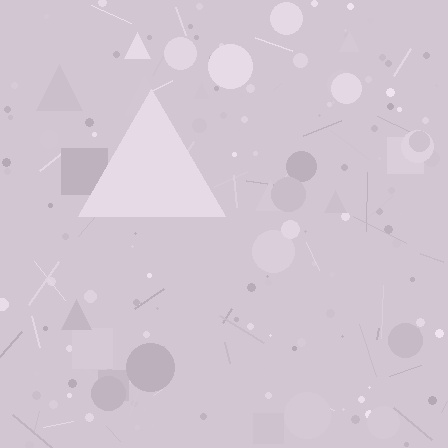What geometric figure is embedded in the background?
A triangle is embedded in the background.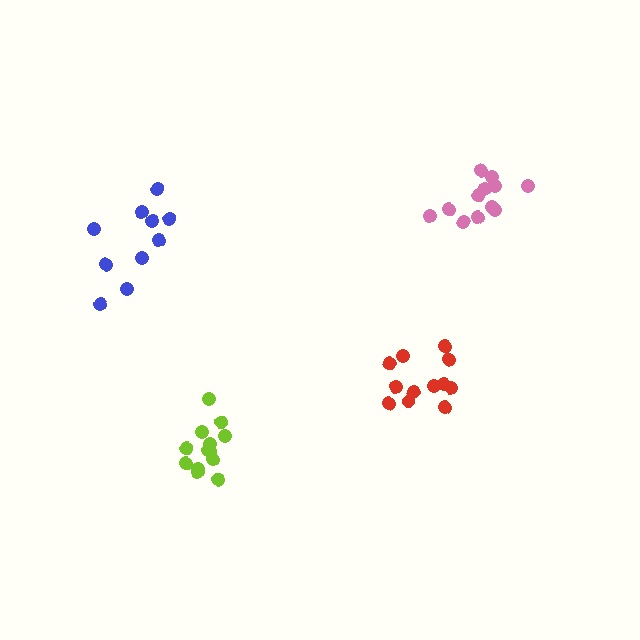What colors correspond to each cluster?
The clusters are colored: pink, lime, red, blue.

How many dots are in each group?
Group 1: 12 dots, Group 2: 13 dots, Group 3: 12 dots, Group 4: 10 dots (47 total).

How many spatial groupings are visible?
There are 4 spatial groupings.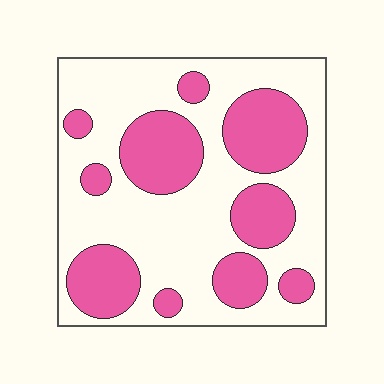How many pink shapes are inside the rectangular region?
10.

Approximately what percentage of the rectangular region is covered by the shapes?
Approximately 35%.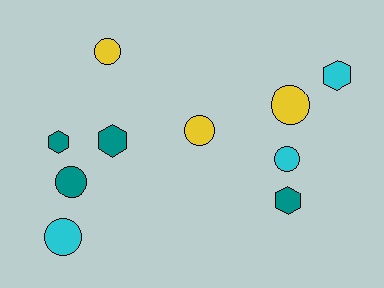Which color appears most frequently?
Teal, with 4 objects.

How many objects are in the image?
There are 10 objects.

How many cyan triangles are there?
There are no cyan triangles.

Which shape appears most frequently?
Circle, with 6 objects.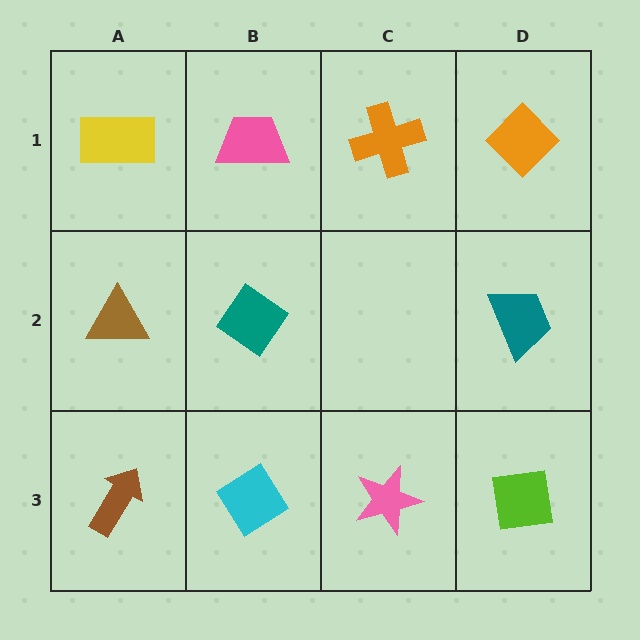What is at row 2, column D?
A teal trapezoid.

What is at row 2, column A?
A brown triangle.